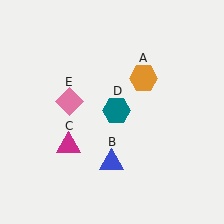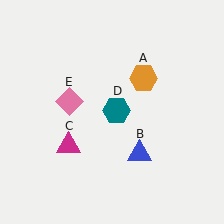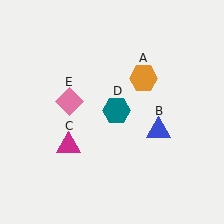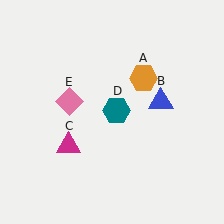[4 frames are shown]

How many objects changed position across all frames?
1 object changed position: blue triangle (object B).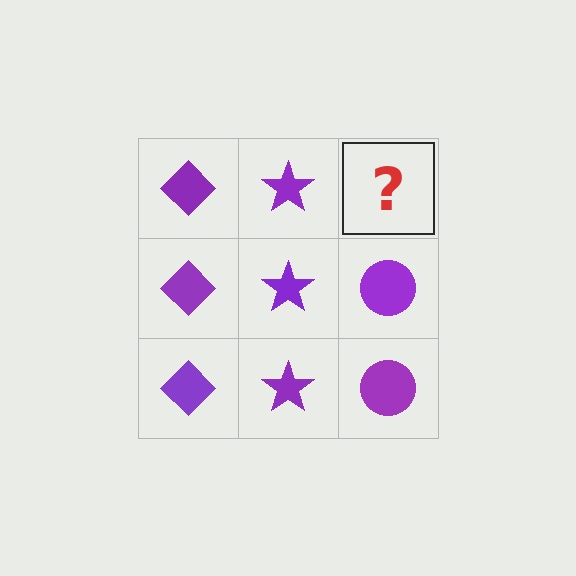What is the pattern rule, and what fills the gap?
The rule is that each column has a consistent shape. The gap should be filled with a purple circle.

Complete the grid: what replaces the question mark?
The question mark should be replaced with a purple circle.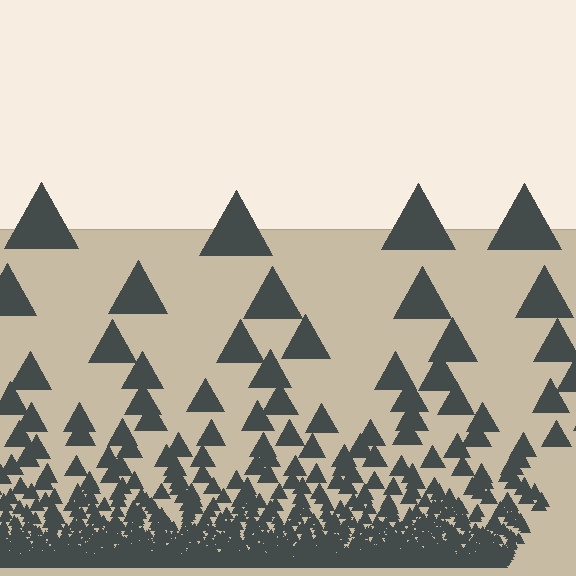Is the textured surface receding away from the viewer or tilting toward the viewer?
The surface appears to tilt toward the viewer. Texture elements get larger and sparser toward the top.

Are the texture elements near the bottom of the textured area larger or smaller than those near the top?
Smaller. The gradient is inverted — elements near the bottom are smaller and denser.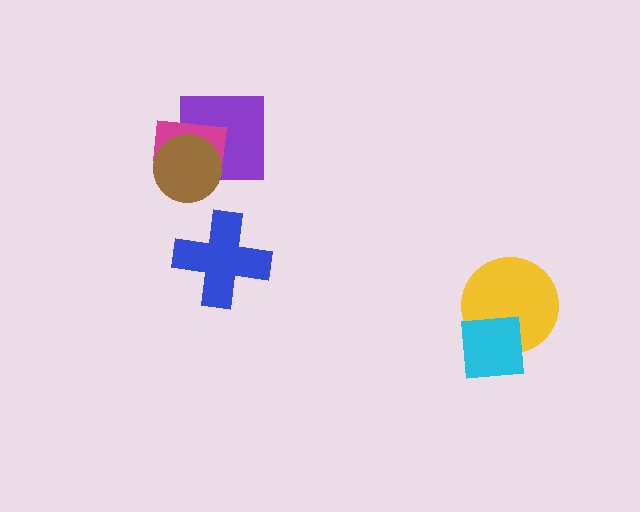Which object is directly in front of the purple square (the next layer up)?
The magenta rectangle is directly in front of the purple square.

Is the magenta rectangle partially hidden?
Yes, it is partially covered by another shape.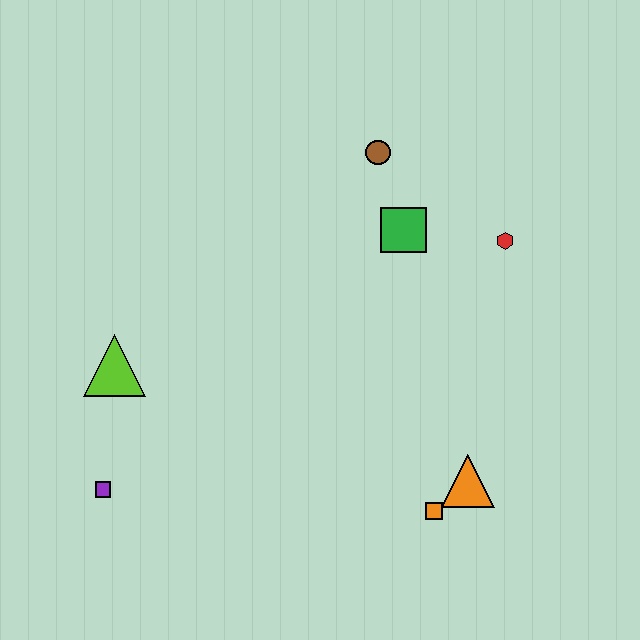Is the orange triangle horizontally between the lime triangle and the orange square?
No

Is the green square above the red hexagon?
Yes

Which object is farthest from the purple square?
The red hexagon is farthest from the purple square.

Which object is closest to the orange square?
The orange triangle is closest to the orange square.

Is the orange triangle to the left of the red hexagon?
Yes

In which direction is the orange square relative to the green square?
The orange square is below the green square.